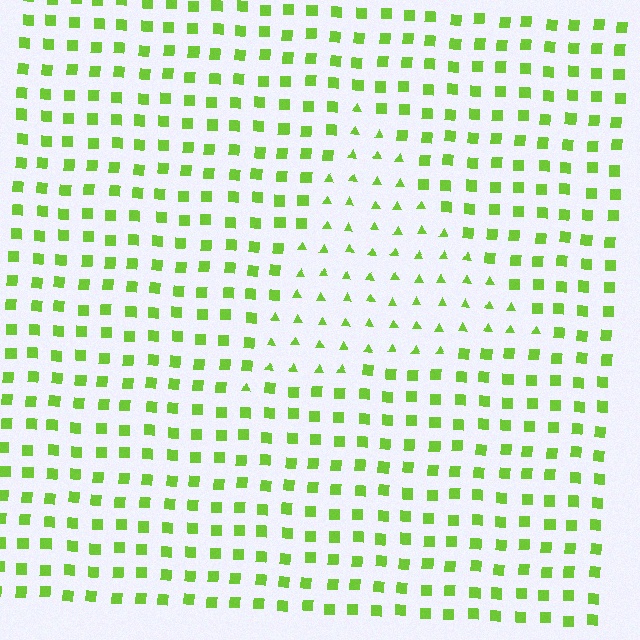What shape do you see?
I see a triangle.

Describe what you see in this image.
The image is filled with small lime elements arranged in a uniform grid. A triangle-shaped region contains triangles, while the surrounding area contains squares. The boundary is defined purely by the change in element shape.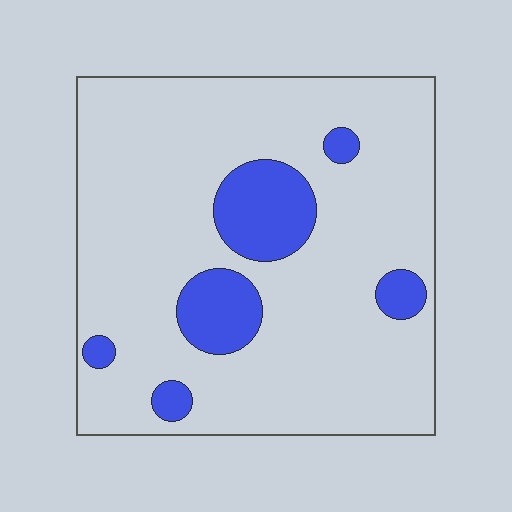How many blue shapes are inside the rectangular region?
6.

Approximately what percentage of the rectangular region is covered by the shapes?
Approximately 15%.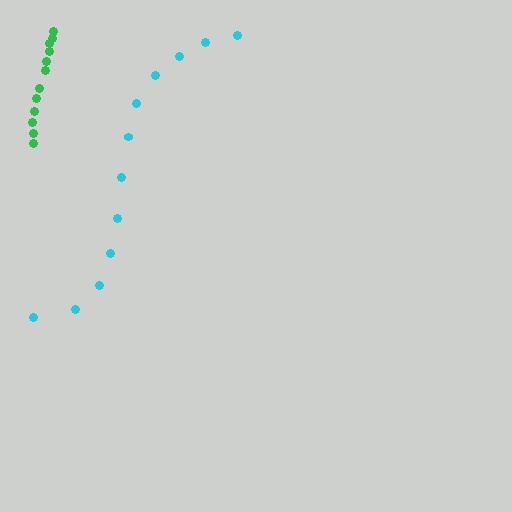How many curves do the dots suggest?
There are 2 distinct paths.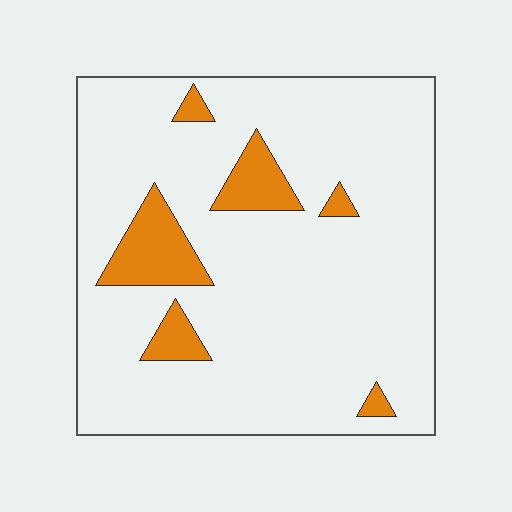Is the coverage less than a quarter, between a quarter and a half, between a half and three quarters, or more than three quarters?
Less than a quarter.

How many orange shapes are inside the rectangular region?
6.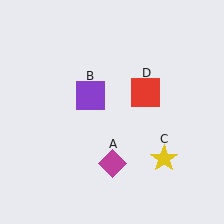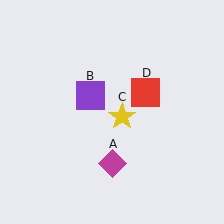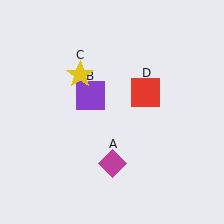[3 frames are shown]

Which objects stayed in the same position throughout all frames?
Magenta diamond (object A) and purple square (object B) and red square (object D) remained stationary.